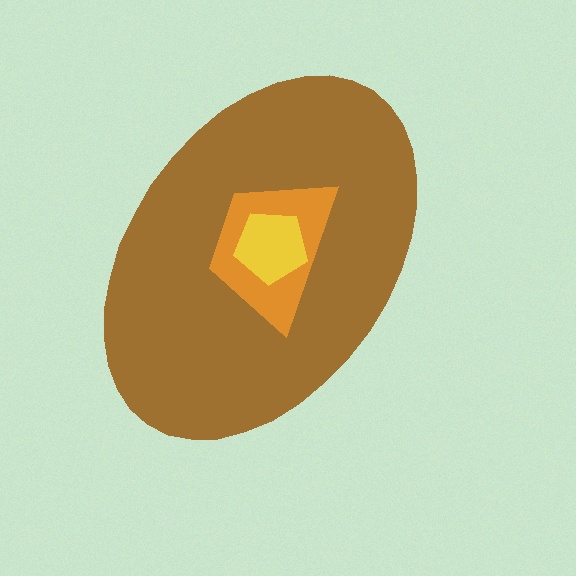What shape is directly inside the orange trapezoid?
The yellow pentagon.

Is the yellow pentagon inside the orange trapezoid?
Yes.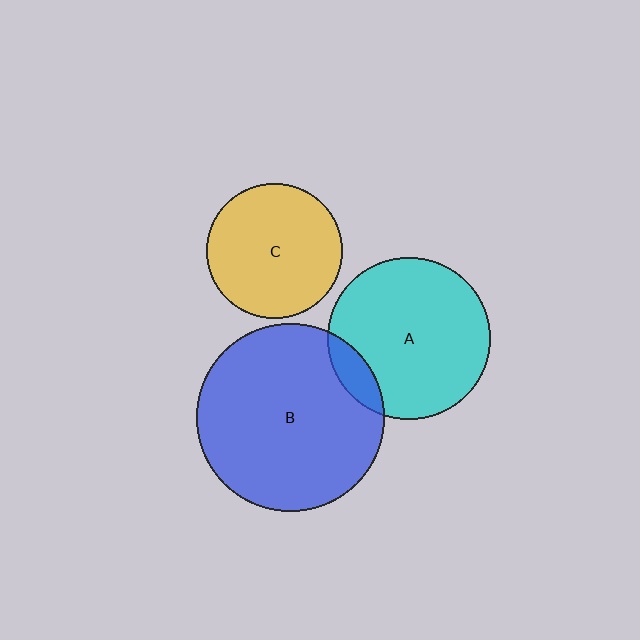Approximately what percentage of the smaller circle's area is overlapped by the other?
Approximately 10%.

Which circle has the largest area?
Circle B (blue).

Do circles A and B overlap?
Yes.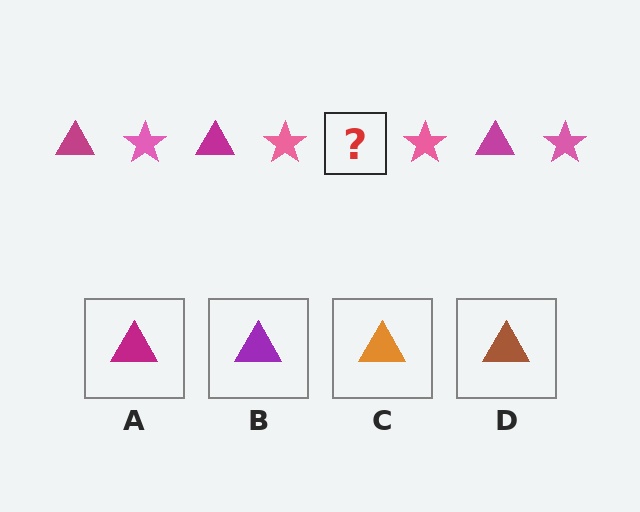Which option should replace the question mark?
Option A.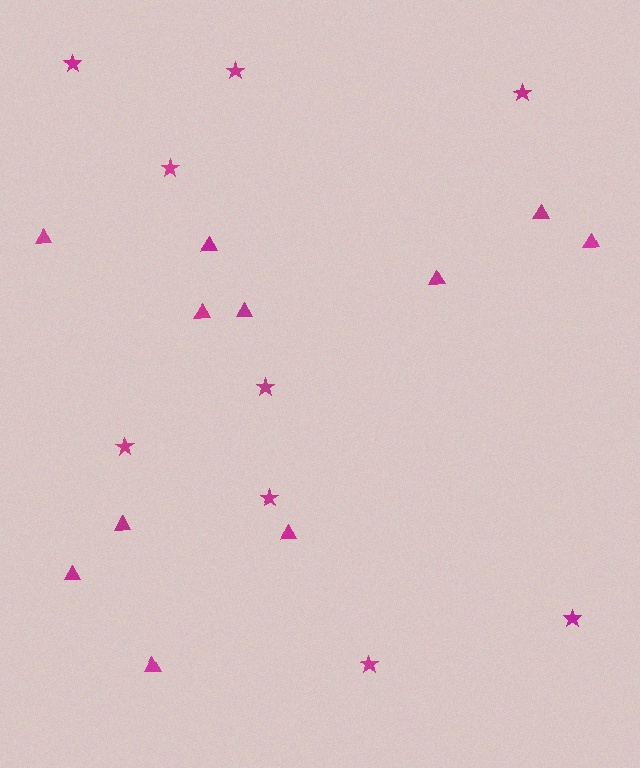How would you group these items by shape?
There are 2 groups: one group of stars (9) and one group of triangles (11).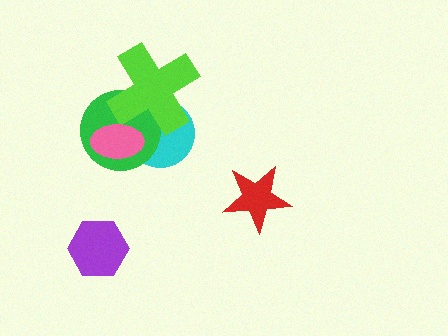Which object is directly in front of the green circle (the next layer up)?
The lime cross is directly in front of the green circle.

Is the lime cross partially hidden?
Yes, it is partially covered by another shape.